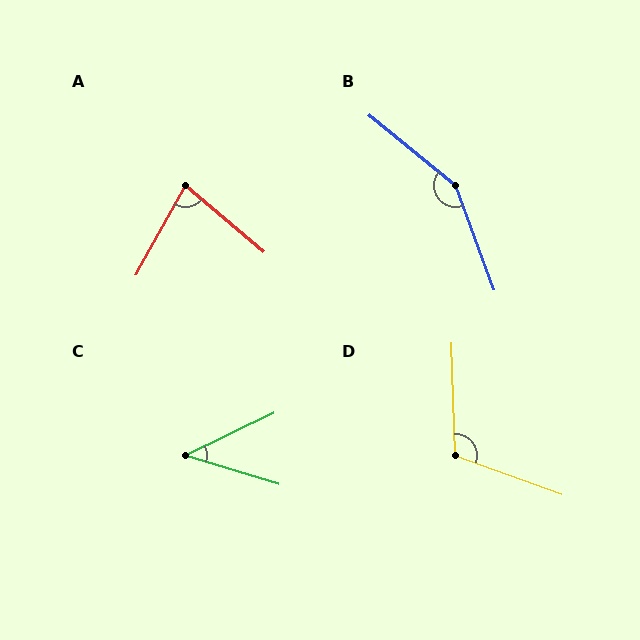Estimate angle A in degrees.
Approximately 79 degrees.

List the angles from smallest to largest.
C (43°), A (79°), D (112°), B (150°).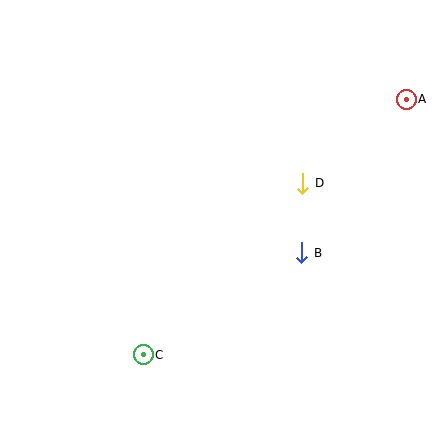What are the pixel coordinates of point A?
Point A is at (406, 99).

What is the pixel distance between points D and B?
The distance between D and B is 69 pixels.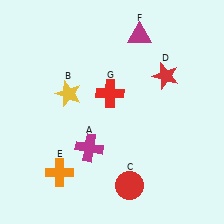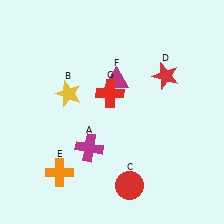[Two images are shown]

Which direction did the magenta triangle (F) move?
The magenta triangle (F) moved down.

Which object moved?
The magenta triangle (F) moved down.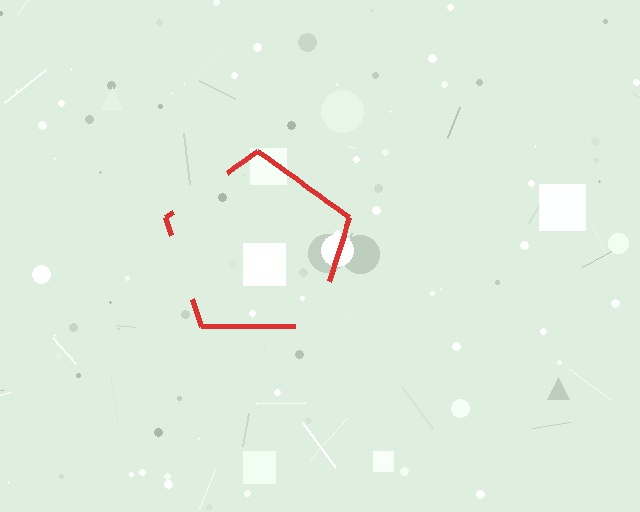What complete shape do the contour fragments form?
The contour fragments form a pentagon.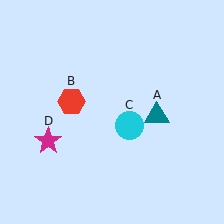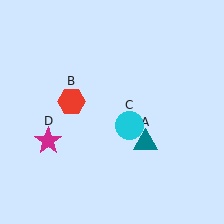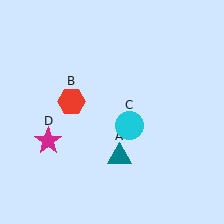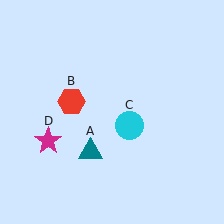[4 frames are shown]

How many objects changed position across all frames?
1 object changed position: teal triangle (object A).